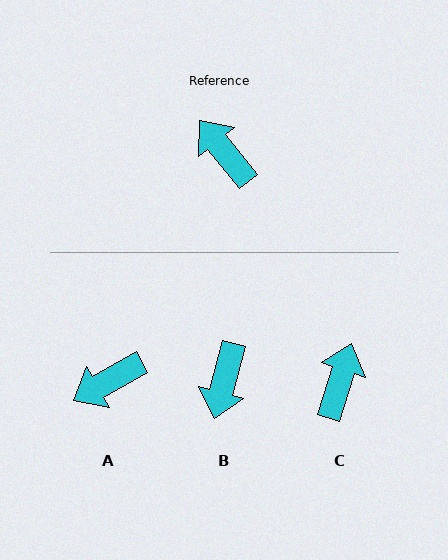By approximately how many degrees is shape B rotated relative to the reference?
Approximately 126 degrees counter-clockwise.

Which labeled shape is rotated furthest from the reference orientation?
B, about 126 degrees away.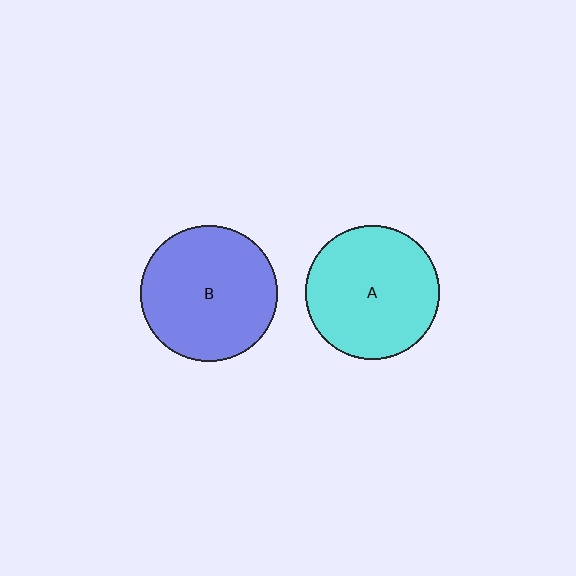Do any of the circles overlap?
No, none of the circles overlap.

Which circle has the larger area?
Circle B (blue).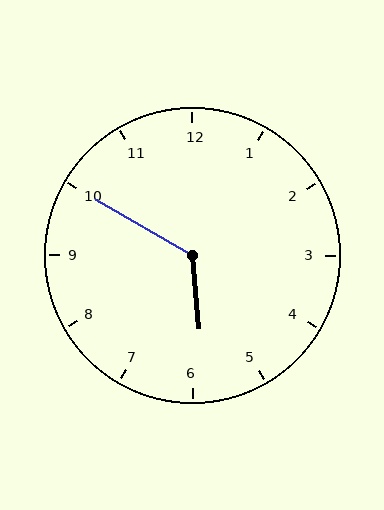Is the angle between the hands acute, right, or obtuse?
It is obtuse.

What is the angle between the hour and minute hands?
Approximately 125 degrees.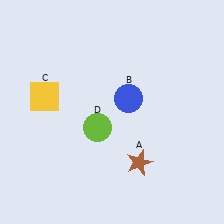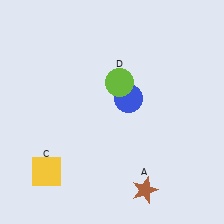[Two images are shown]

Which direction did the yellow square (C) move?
The yellow square (C) moved down.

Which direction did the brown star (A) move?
The brown star (A) moved down.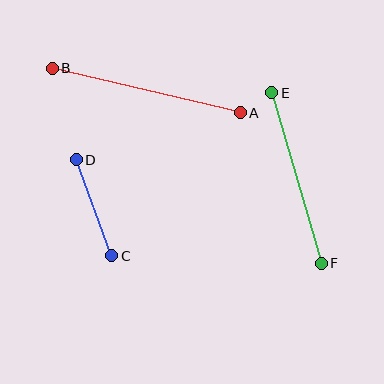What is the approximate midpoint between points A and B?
The midpoint is at approximately (146, 91) pixels.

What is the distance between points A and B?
The distance is approximately 193 pixels.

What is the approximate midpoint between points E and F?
The midpoint is at approximately (296, 178) pixels.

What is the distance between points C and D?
The distance is approximately 103 pixels.